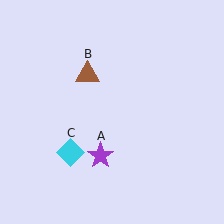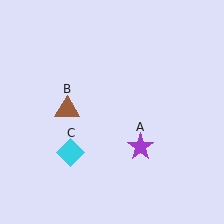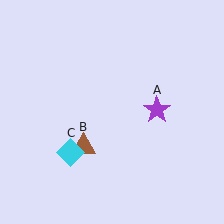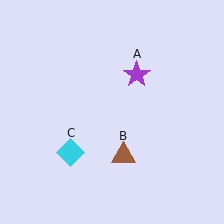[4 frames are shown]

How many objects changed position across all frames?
2 objects changed position: purple star (object A), brown triangle (object B).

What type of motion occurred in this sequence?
The purple star (object A), brown triangle (object B) rotated counterclockwise around the center of the scene.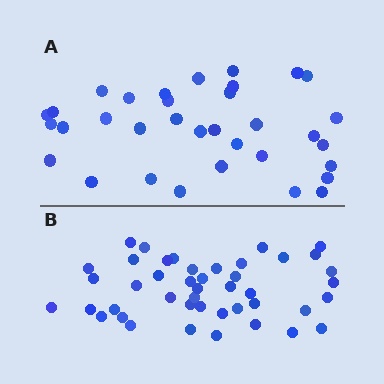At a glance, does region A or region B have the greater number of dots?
Region B (the bottom region) has more dots.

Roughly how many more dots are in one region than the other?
Region B has roughly 10 or so more dots than region A.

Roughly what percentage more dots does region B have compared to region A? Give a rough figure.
About 30% more.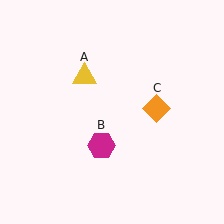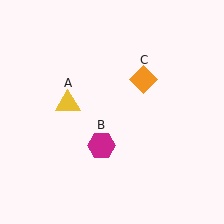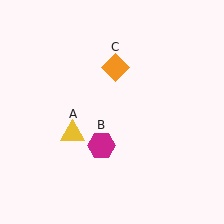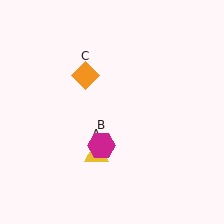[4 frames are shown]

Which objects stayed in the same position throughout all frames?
Magenta hexagon (object B) remained stationary.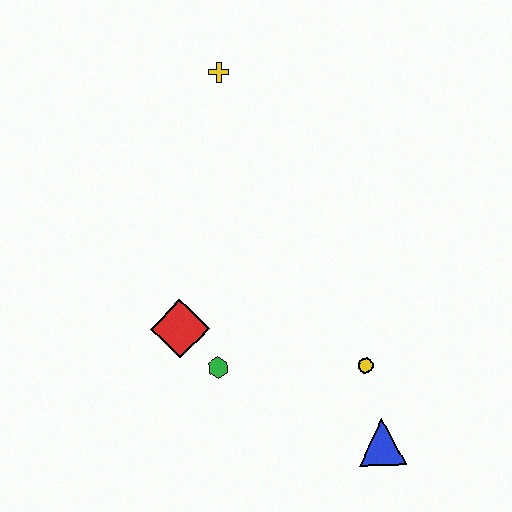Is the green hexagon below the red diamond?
Yes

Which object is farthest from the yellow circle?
The yellow cross is farthest from the yellow circle.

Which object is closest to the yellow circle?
The blue triangle is closest to the yellow circle.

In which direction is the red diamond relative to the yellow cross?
The red diamond is below the yellow cross.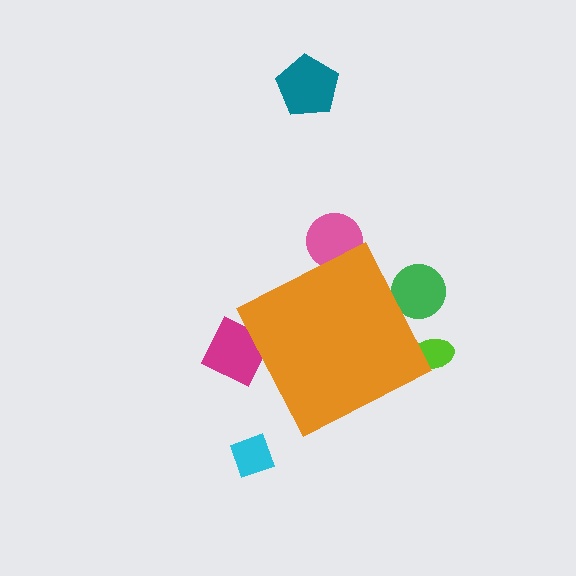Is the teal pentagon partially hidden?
No, the teal pentagon is fully visible.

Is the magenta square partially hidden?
Yes, the magenta square is partially hidden behind the orange diamond.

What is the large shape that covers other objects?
An orange diamond.